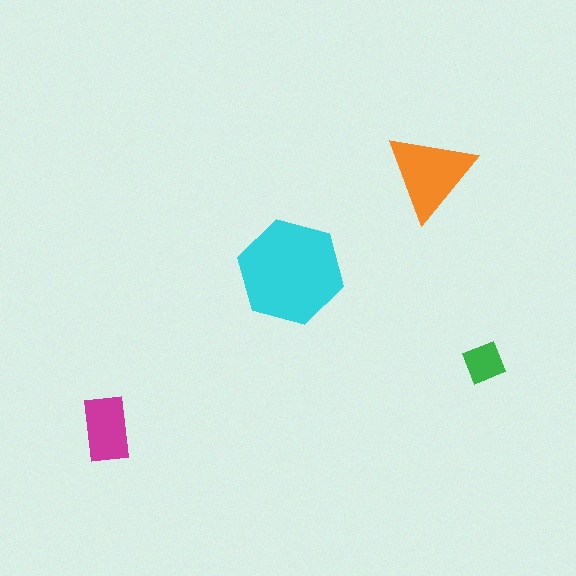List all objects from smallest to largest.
The green square, the magenta rectangle, the orange triangle, the cyan hexagon.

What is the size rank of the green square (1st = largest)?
4th.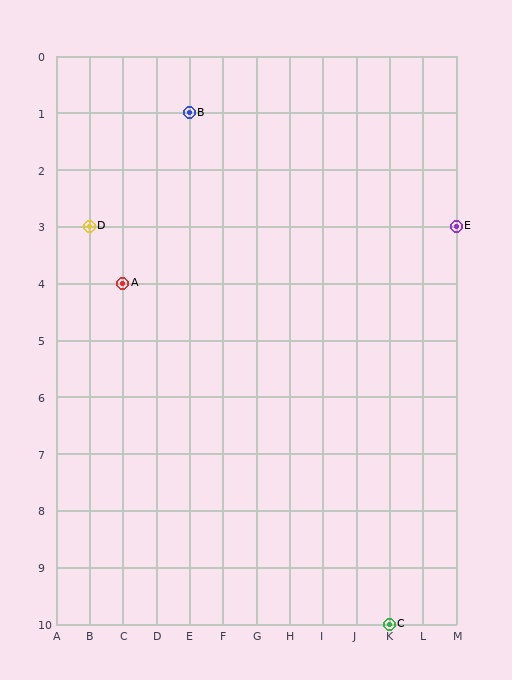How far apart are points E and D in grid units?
Points E and D are 11 columns apart.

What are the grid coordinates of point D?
Point D is at grid coordinates (B, 3).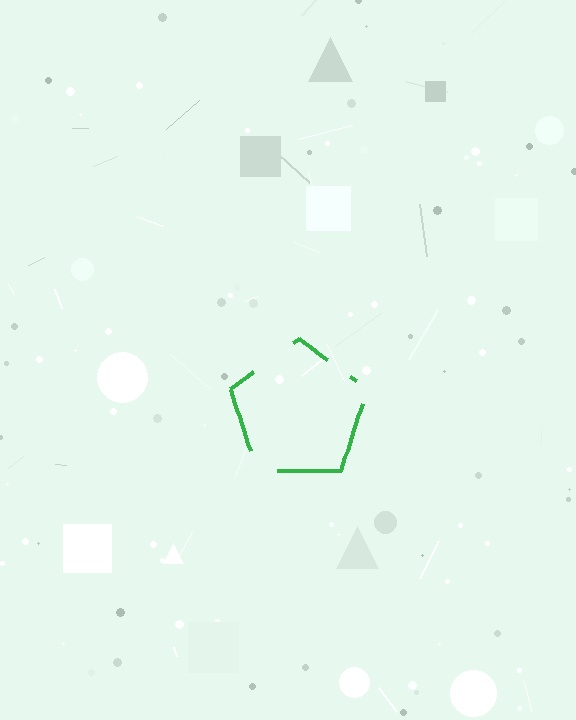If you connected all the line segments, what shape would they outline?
They would outline a pentagon.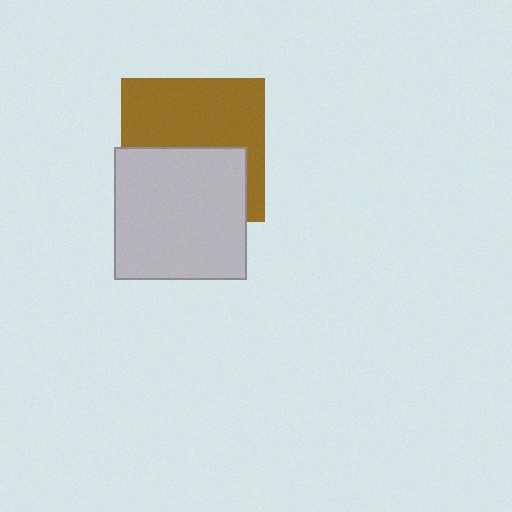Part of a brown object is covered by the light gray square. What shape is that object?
It is a square.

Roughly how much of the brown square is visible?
About half of it is visible (roughly 55%).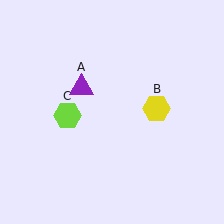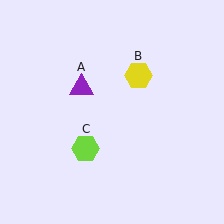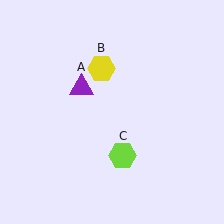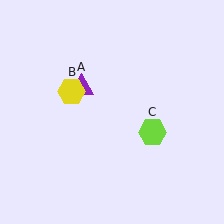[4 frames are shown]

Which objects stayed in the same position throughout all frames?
Purple triangle (object A) remained stationary.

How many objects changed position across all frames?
2 objects changed position: yellow hexagon (object B), lime hexagon (object C).